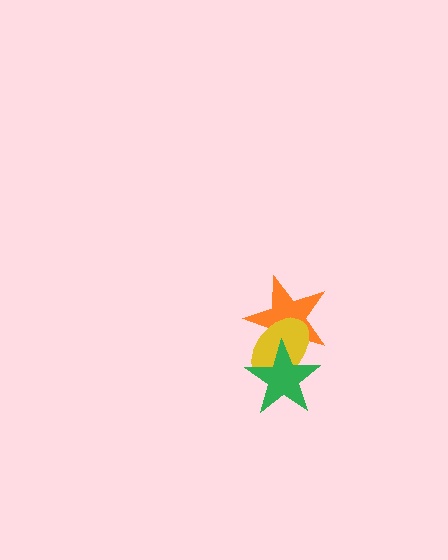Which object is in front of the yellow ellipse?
The green star is in front of the yellow ellipse.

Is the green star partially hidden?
No, no other shape covers it.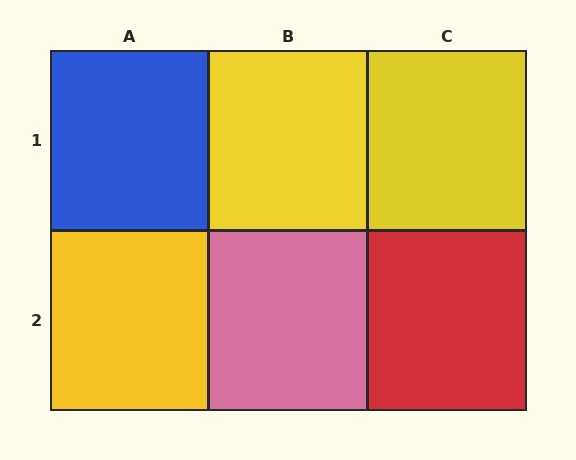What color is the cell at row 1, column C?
Yellow.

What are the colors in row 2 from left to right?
Yellow, pink, red.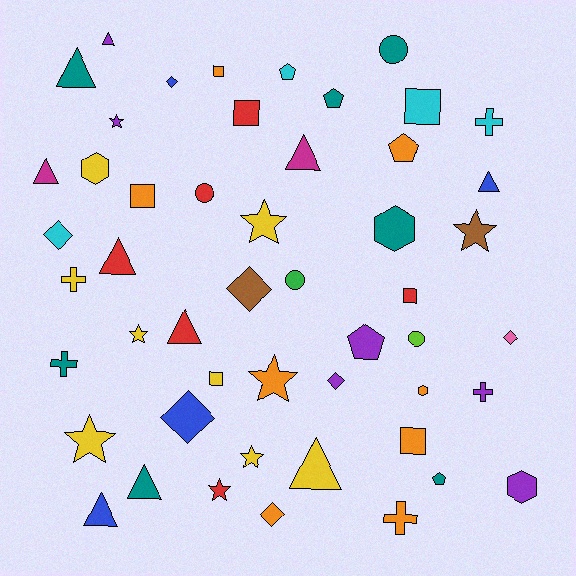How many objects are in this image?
There are 50 objects.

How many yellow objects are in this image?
There are 8 yellow objects.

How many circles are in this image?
There are 4 circles.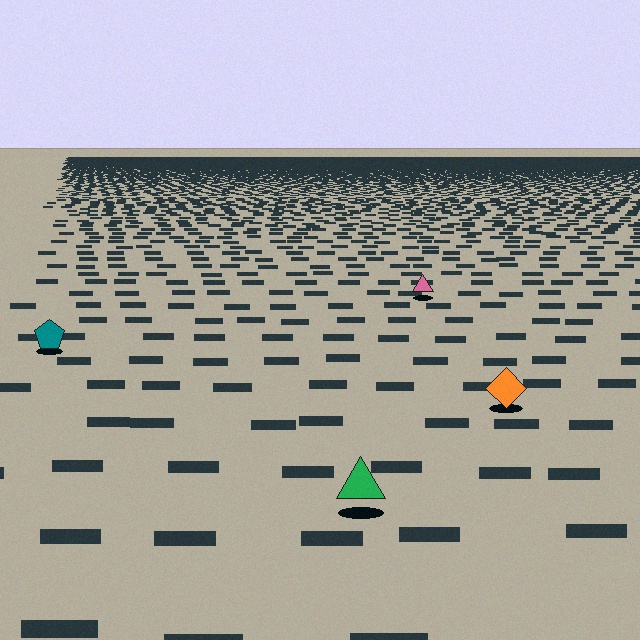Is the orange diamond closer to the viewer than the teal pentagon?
Yes. The orange diamond is closer — you can tell from the texture gradient: the ground texture is coarser near it.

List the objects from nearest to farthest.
From nearest to farthest: the green triangle, the orange diamond, the teal pentagon, the pink triangle.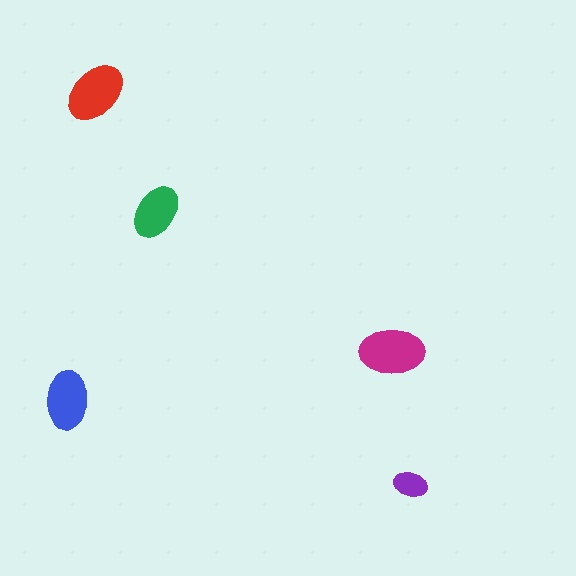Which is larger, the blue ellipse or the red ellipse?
The red one.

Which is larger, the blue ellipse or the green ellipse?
The blue one.